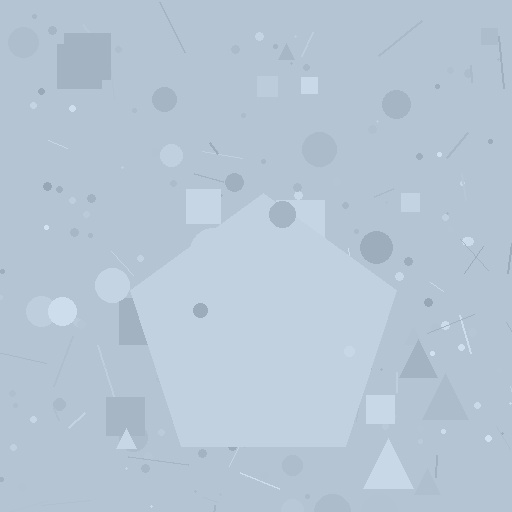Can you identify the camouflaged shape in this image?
The camouflaged shape is a pentagon.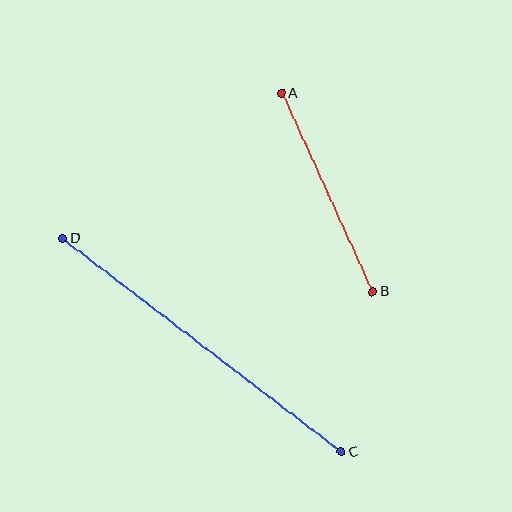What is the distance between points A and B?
The distance is approximately 218 pixels.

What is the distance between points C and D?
The distance is approximately 351 pixels.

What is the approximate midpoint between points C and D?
The midpoint is at approximately (202, 345) pixels.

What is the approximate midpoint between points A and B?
The midpoint is at approximately (327, 193) pixels.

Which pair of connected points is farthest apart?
Points C and D are farthest apart.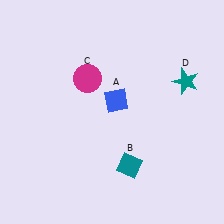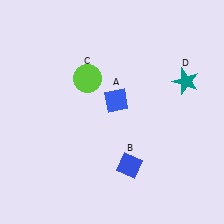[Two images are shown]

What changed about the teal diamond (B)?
In Image 1, B is teal. In Image 2, it changed to blue.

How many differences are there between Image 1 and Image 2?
There are 2 differences between the two images.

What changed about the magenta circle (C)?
In Image 1, C is magenta. In Image 2, it changed to lime.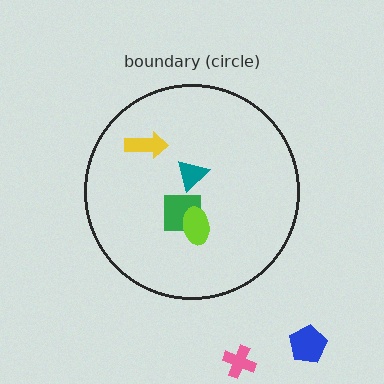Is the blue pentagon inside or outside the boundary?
Outside.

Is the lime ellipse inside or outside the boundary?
Inside.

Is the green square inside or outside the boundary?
Inside.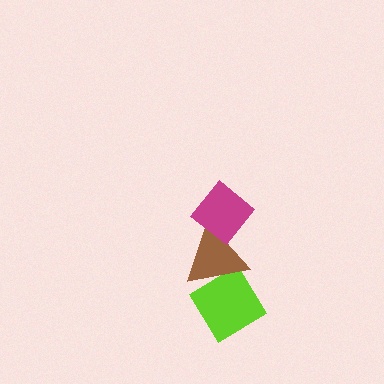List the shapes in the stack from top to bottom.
From top to bottom: the magenta diamond, the brown triangle, the lime diamond.